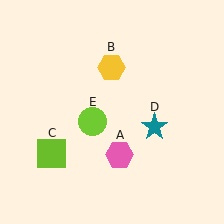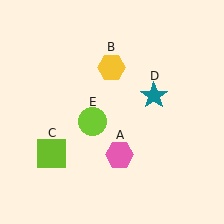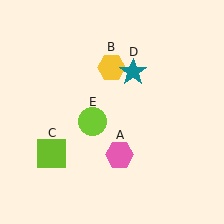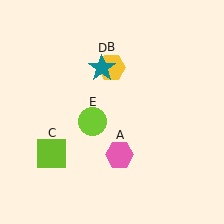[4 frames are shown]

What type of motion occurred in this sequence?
The teal star (object D) rotated counterclockwise around the center of the scene.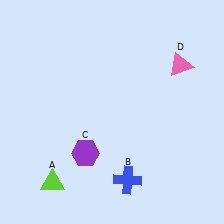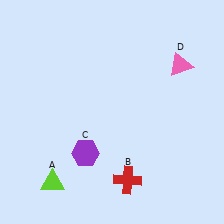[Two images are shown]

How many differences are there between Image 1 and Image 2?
There is 1 difference between the two images.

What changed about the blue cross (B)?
In Image 1, B is blue. In Image 2, it changed to red.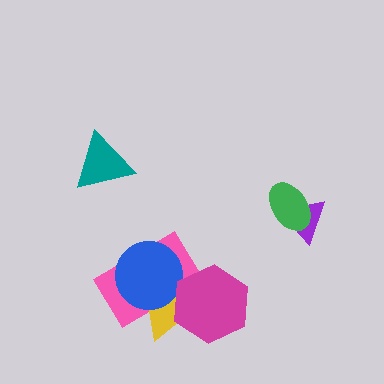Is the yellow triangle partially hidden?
Yes, it is partially covered by another shape.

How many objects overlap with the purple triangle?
1 object overlaps with the purple triangle.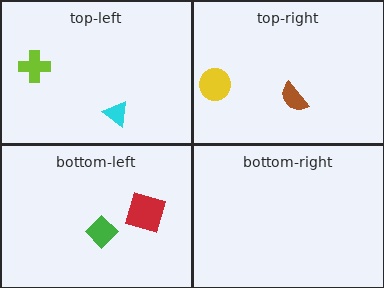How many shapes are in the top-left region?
2.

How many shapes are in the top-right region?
2.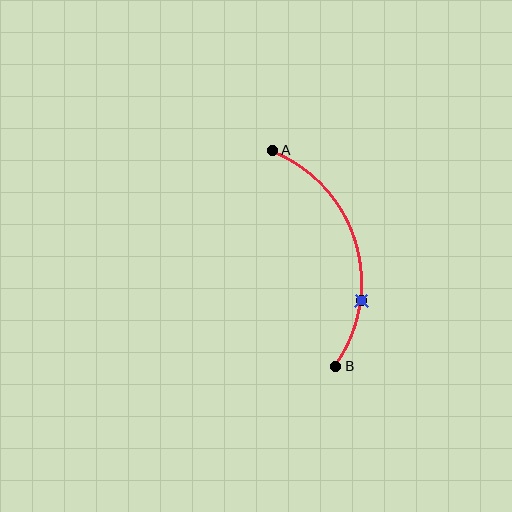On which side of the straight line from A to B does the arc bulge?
The arc bulges to the right of the straight line connecting A and B.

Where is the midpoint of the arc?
The arc midpoint is the point on the curve farthest from the straight line joining A and B. It sits to the right of that line.